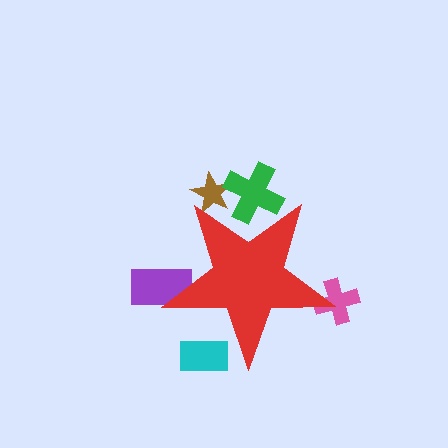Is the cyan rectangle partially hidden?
Yes, the cyan rectangle is partially hidden behind the red star.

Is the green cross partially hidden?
Yes, the green cross is partially hidden behind the red star.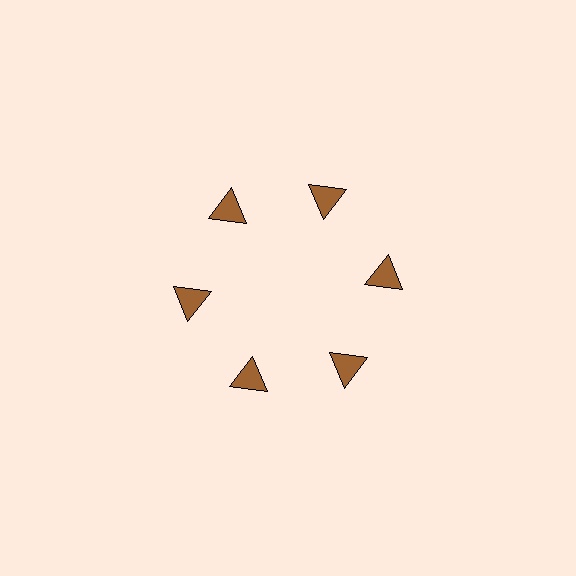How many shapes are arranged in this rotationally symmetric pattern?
There are 6 shapes, arranged in 6 groups of 1.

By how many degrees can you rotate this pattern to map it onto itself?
The pattern maps onto itself every 60 degrees of rotation.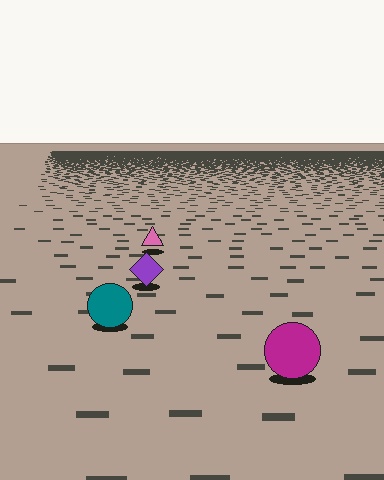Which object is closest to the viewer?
The magenta circle is closest. The texture marks near it are larger and more spread out.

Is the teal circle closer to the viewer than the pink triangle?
Yes. The teal circle is closer — you can tell from the texture gradient: the ground texture is coarser near it.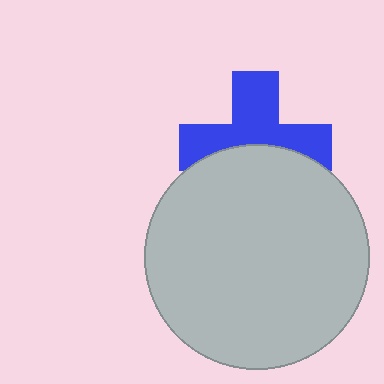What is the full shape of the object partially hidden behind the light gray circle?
The partially hidden object is a blue cross.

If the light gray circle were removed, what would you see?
You would see the complete blue cross.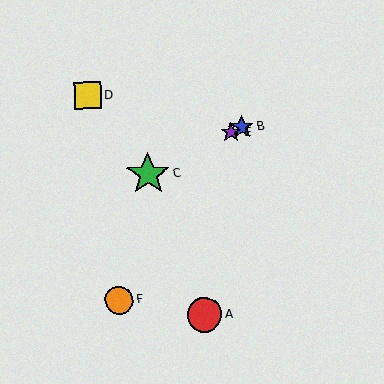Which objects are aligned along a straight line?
Objects B, C, E are aligned along a straight line.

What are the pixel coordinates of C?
Object C is at (148, 174).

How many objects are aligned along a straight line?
3 objects (B, C, E) are aligned along a straight line.